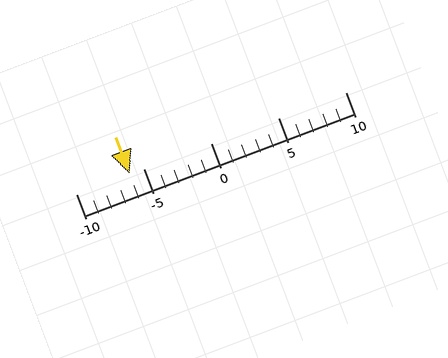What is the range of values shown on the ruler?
The ruler shows values from -10 to 10.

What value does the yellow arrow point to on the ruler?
The yellow arrow points to approximately -6.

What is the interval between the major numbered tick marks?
The major tick marks are spaced 5 units apart.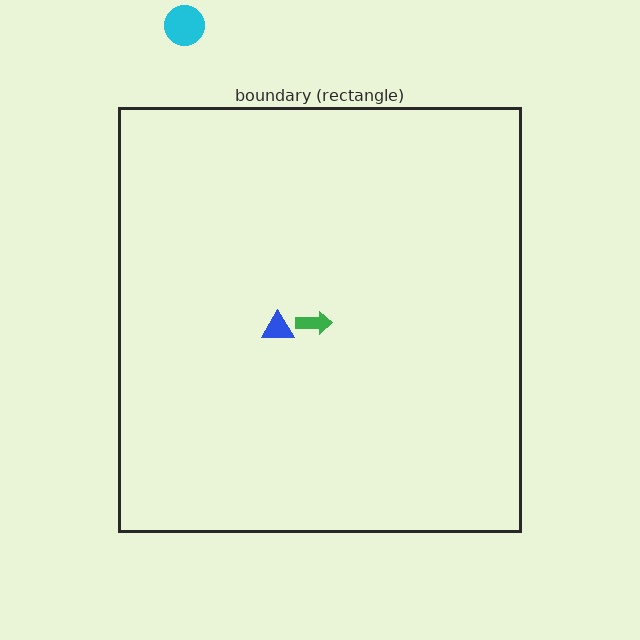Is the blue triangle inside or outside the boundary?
Inside.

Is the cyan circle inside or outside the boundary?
Outside.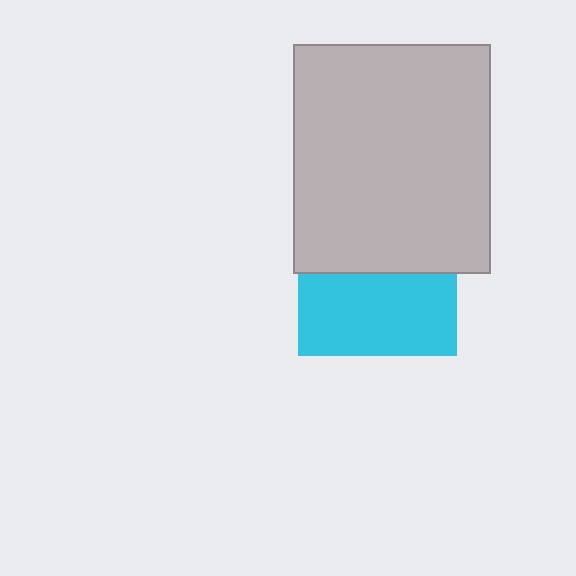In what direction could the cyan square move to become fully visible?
The cyan square could move down. That would shift it out from behind the light gray rectangle entirely.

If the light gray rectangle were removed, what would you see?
You would see the complete cyan square.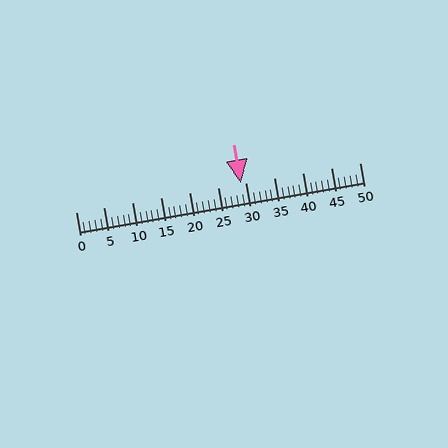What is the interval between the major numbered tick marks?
The major tick marks are spaced 5 units apart.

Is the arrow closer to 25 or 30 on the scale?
The arrow is closer to 30.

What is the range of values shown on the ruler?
The ruler shows values from 0 to 50.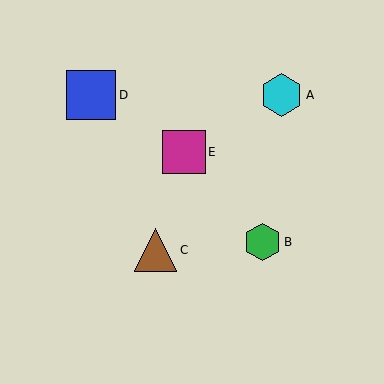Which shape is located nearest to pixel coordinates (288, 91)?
The cyan hexagon (labeled A) at (282, 95) is nearest to that location.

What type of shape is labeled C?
Shape C is a brown triangle.